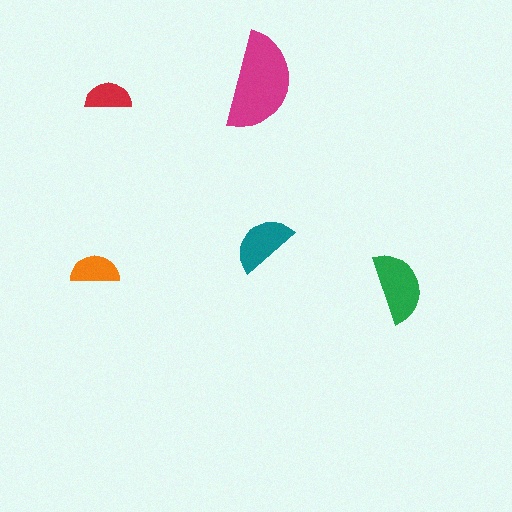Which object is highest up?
The magenta semicircle is topmost.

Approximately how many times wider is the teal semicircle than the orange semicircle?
About 1.5 times wider.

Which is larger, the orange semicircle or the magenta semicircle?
The magenta one.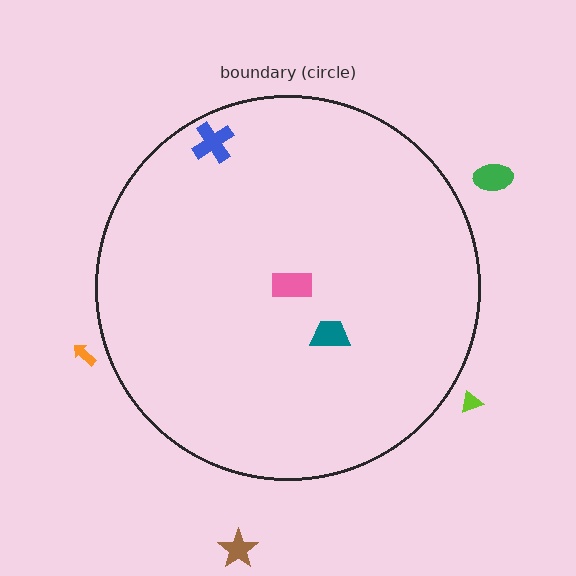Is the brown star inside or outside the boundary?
Outside.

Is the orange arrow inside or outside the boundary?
Outside.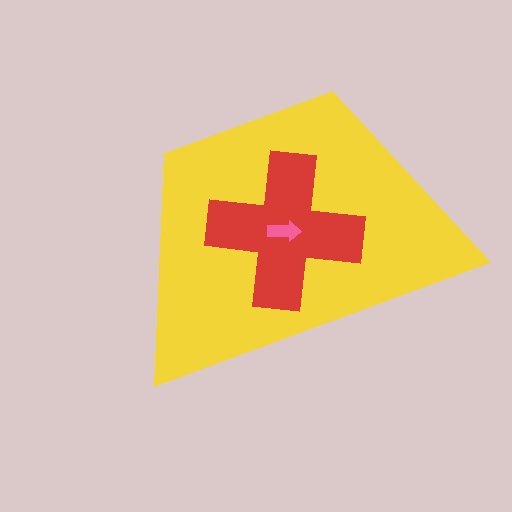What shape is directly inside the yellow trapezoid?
The red cross.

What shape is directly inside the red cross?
The pink arrow.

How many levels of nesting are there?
3.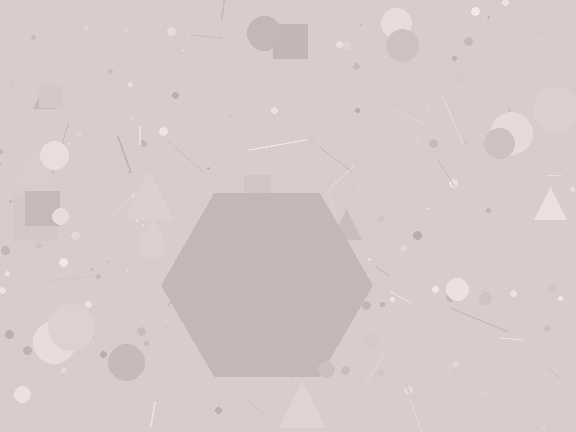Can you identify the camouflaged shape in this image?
The camouflaged shape is a hexagon.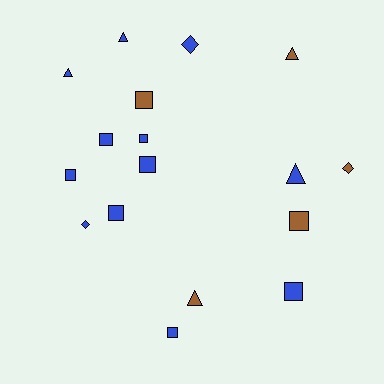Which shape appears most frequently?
Square, with 9 objects.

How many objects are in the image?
There are 17 objects.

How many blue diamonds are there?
There are 2 blue diamonds.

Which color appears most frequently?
Blue, with 12 objects.